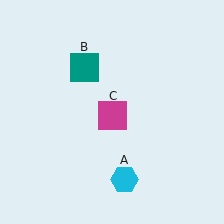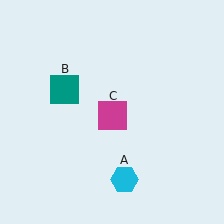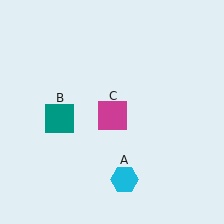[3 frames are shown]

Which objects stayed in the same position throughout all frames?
Cyan hexagon (object A) and magenta square (object C) remained stationary.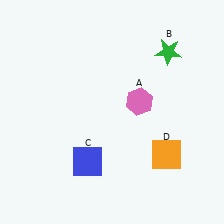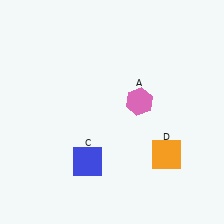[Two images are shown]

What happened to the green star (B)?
The green star (B) was removed in Image 2. It was in the top-right area of Image 1.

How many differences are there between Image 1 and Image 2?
There is 1 difference between the two images.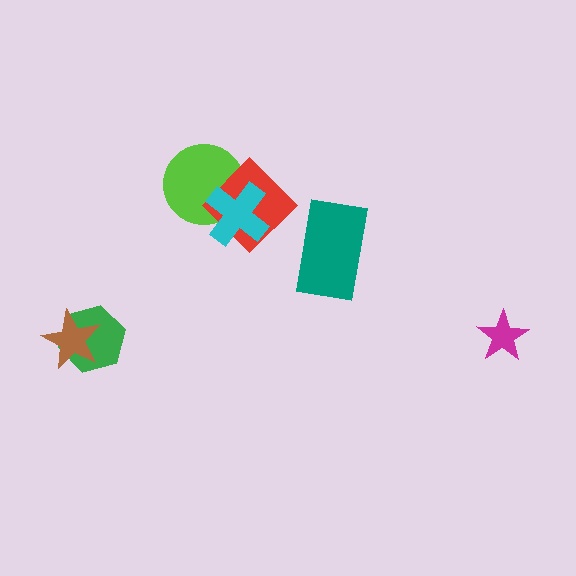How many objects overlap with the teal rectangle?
0 objects overlap with the teal rectangle.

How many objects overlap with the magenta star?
0 objects overlap with the magenta star.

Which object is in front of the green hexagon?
The brown star is in front of the green hexagon.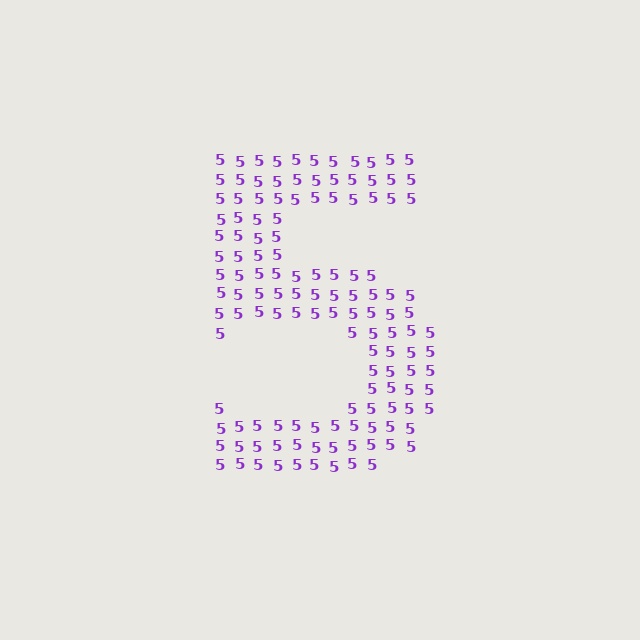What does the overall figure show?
The overall figure shows the digit 5.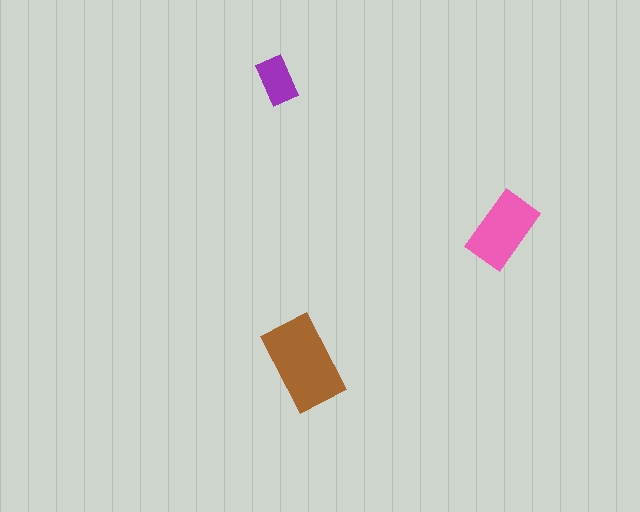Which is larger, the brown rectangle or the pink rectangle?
The brown one.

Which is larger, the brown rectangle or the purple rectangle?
The brown one.